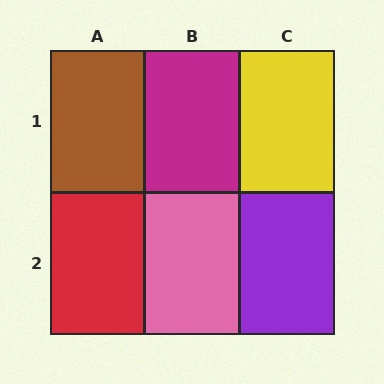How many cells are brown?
1 cell is brown.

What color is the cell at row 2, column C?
Purple.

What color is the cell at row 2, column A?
Red.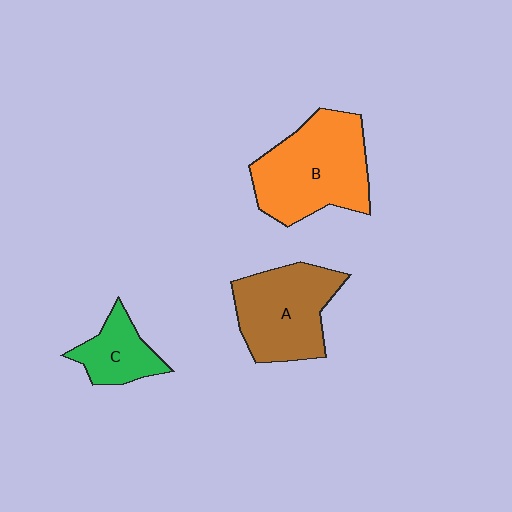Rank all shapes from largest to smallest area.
From largest to smallest: B (orange), A (brown), C (green).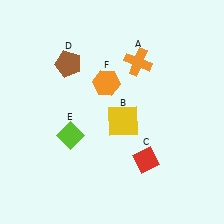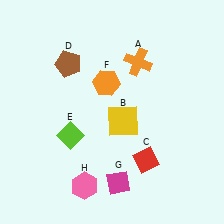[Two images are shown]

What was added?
A magenta diamond (G), a pink hexagon (H) were added in Image 2.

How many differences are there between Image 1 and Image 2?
There are 2 differences between the two images.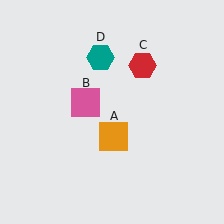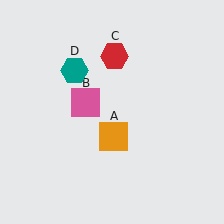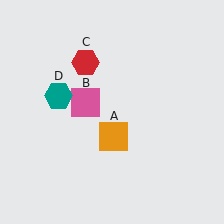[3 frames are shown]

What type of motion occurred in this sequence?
The red hexagon (object C), teal hexagon (object D) rotated counterclockwise around the center of the scene.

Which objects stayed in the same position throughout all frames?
Orange square (object A) and pink square (object B) remained stationary.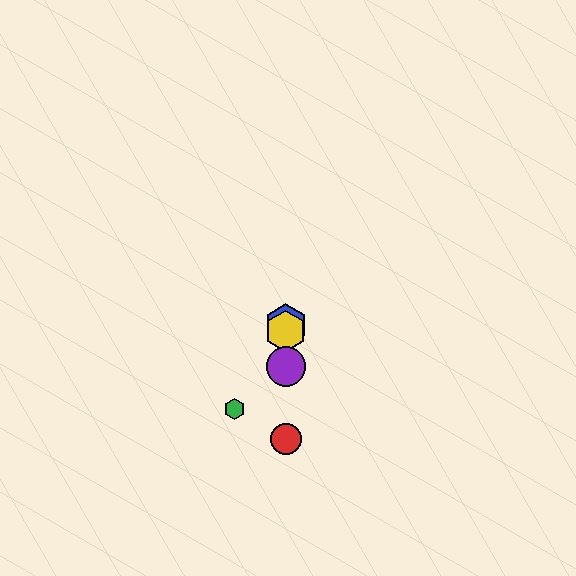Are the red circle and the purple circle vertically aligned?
Yes, both are at x≈286.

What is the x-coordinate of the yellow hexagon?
The yellow hexagon is at x≈286.